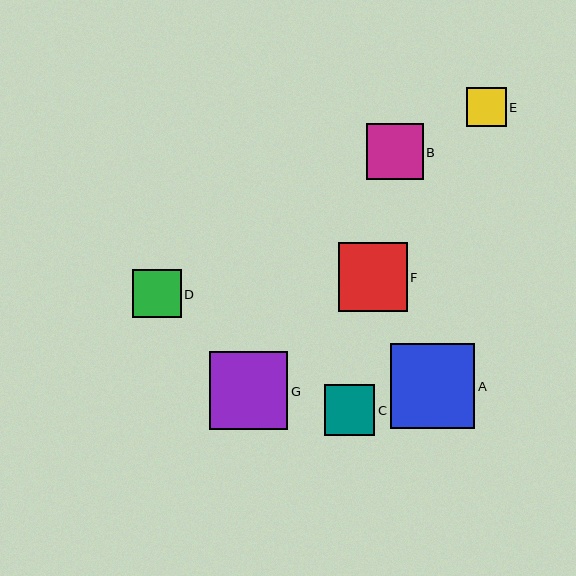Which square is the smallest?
Square E is the smallest with a size of approximately 39 pixels.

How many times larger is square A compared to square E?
Square A is approximately 2.1 times the size of square E.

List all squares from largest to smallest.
From largest to smallest: A, G, F, B, C, D, E.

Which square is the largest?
Square A is the largest with a size of approximately 84 pixels.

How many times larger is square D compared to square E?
Square D is approximately 1.2 times the size of square E.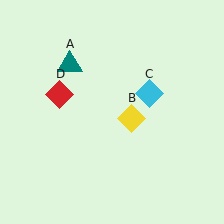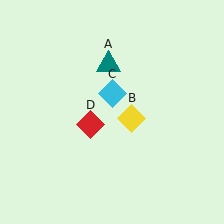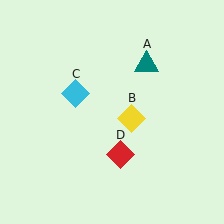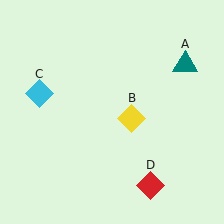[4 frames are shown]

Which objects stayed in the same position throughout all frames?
Yellow diamond (object B) remained stationary.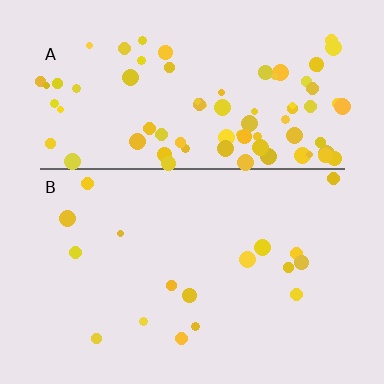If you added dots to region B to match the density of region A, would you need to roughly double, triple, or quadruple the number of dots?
Approximately quadruple.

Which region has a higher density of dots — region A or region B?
A (the top).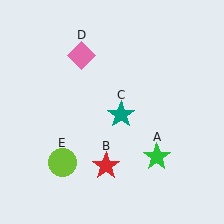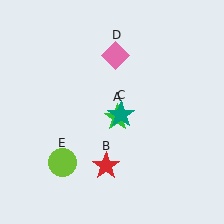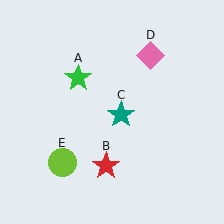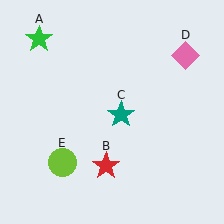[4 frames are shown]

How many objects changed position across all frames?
2 objects changed position: green star (object A), pink diamond (object D).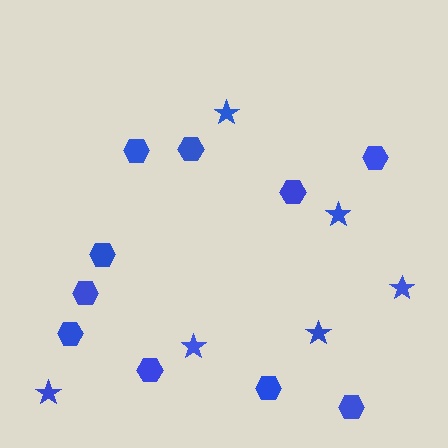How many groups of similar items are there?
There are 2 groups: one group of stars (6) and one group of hexagons (10).